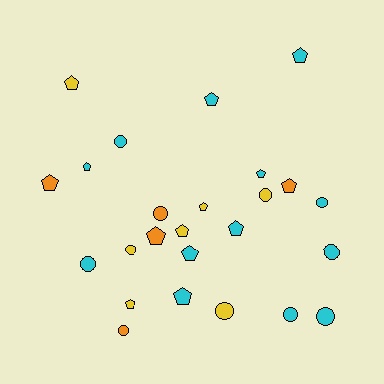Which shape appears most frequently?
Pentagon, with 14 objects.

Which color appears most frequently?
Cyan, with 13 objects.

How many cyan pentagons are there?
There are 7 cyan pentagons.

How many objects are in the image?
There are 25 objects.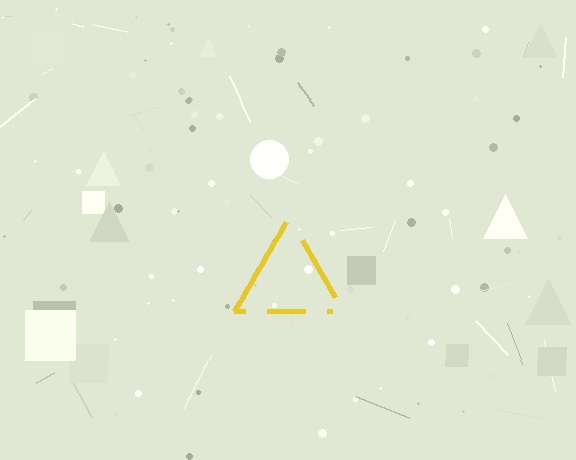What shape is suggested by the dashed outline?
The dashed outline suggests a triangle.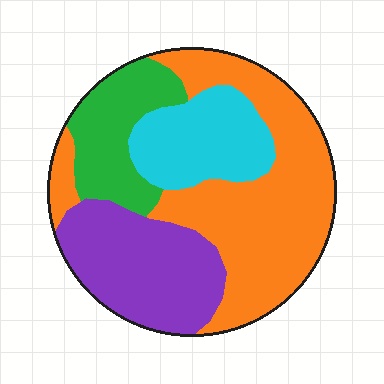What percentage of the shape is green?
Green takes up less than a sixth of the shape.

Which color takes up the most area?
Orange, at roughly 45%.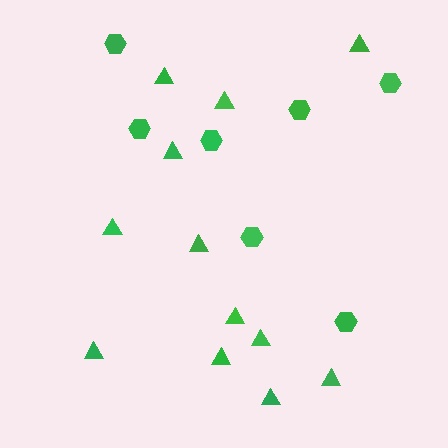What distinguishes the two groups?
There are 2 groups: one group of triangles (12) and one group of hexagons (7).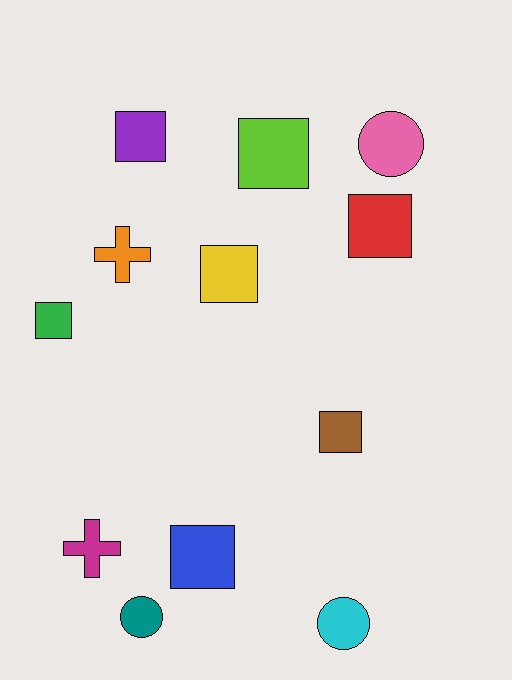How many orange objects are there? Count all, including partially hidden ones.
There is 1 orange object.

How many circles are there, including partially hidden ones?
There are 3 circles.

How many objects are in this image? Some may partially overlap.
There are 12 objects.